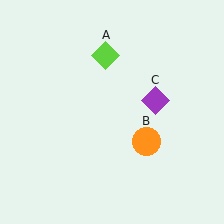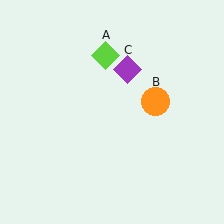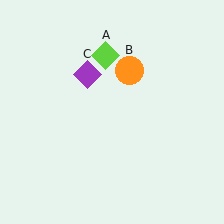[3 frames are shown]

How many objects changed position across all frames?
2 objects changed position: orange circle (object B), purple diamond (object C).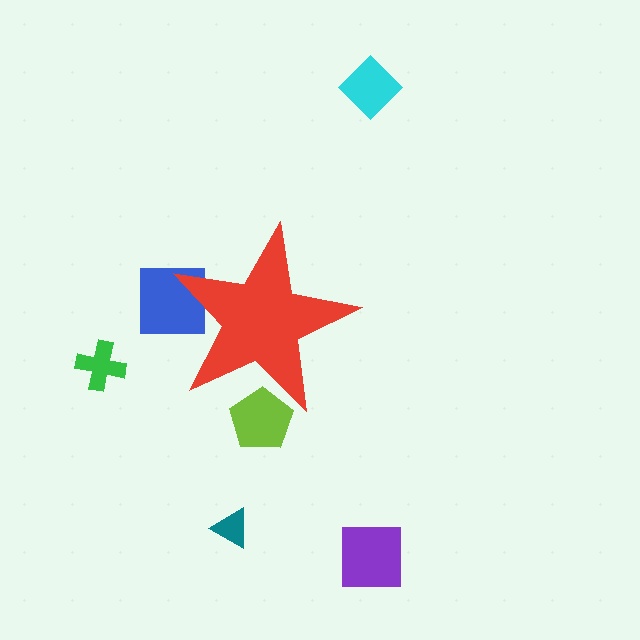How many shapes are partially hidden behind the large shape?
2 shapes are partially hidden.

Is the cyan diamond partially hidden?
No, the cyan diamond is fully visible.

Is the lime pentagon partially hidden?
Yes, the lime pentagon is partially hidden behind the red star.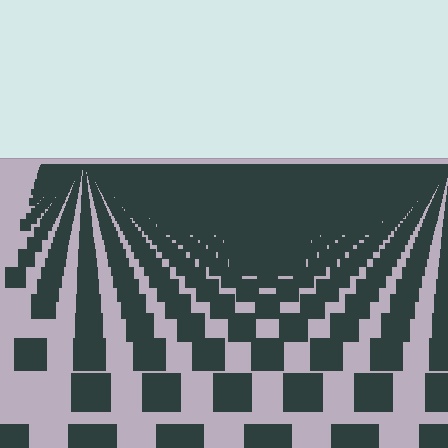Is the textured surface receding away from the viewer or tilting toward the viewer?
The surface is receding away from the viewer. Texture elements get smaller and denser toward the top.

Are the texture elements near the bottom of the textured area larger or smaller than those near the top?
Larger. Near the bottom, elements are closer to the viewer and appear at a bigger on-screen size.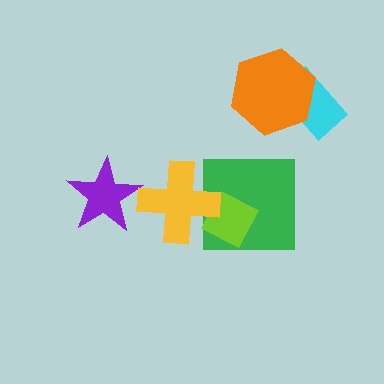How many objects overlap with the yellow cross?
2 objects overlap with the yellow cross.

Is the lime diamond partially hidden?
Yes, it is partially covered by another shape.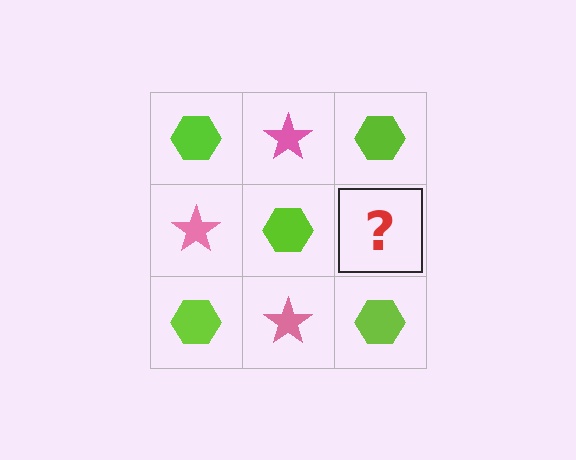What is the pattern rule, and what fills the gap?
The rule is that it alternates lime hexagon and pink star in a checkerboard pattern. The gap should be filled with a pink star.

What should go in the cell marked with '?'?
The missing cell should contain a pink star.